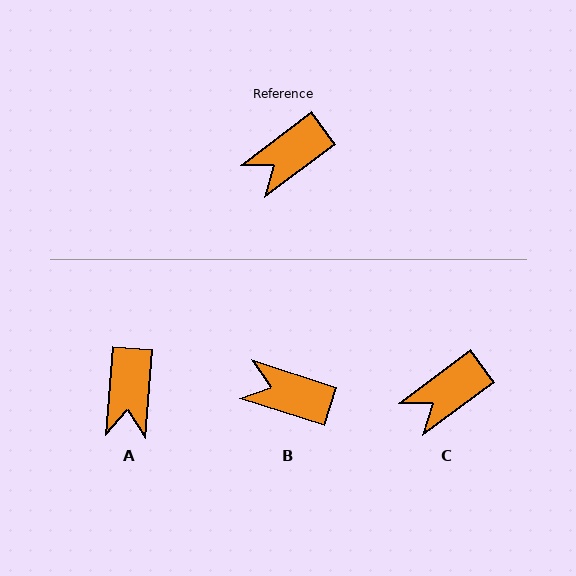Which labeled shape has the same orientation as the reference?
C.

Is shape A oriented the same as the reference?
No, it is off by about 49 degrees.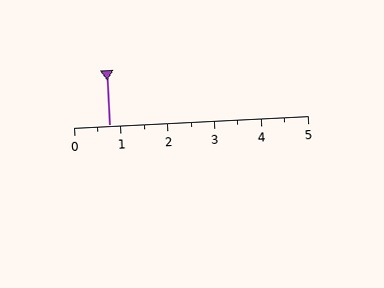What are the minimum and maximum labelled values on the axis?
The axis runs from 0 to 5.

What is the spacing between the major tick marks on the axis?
The major ticks are spaced 1 apart.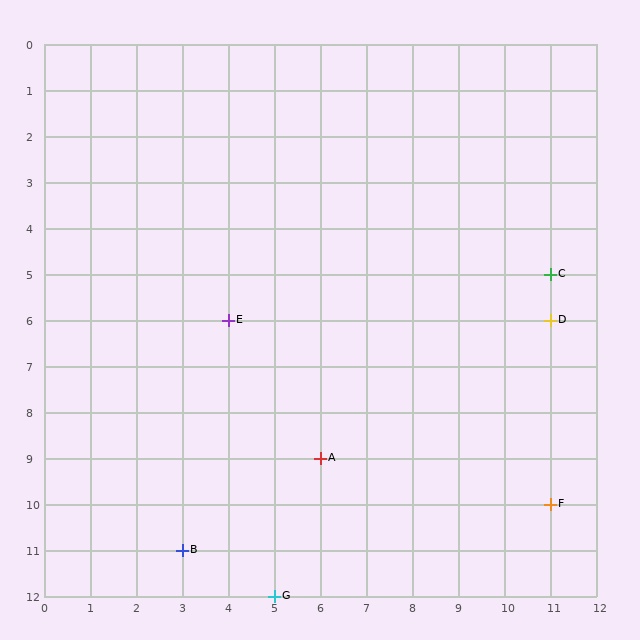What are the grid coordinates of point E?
Point E is at grid coordinates (4, 6).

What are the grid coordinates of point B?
Point B is at grid coordinates (3, 11).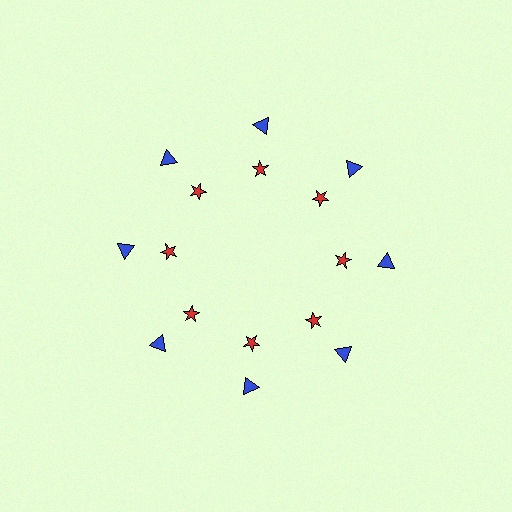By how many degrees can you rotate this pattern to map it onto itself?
The pattern maps onto itself every 45 degrees of rotation.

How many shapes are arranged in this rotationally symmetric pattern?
There are 16 shapes, arranged in 8 groups of 2.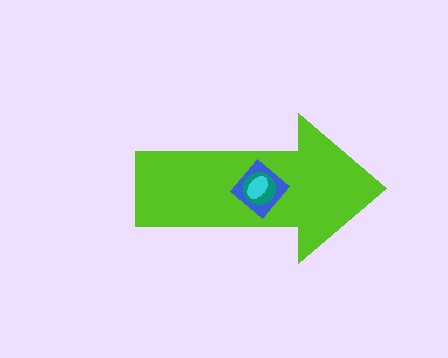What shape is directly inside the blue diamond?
The teal circle.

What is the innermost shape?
The cyan ellipse.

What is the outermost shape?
The lime arrow.